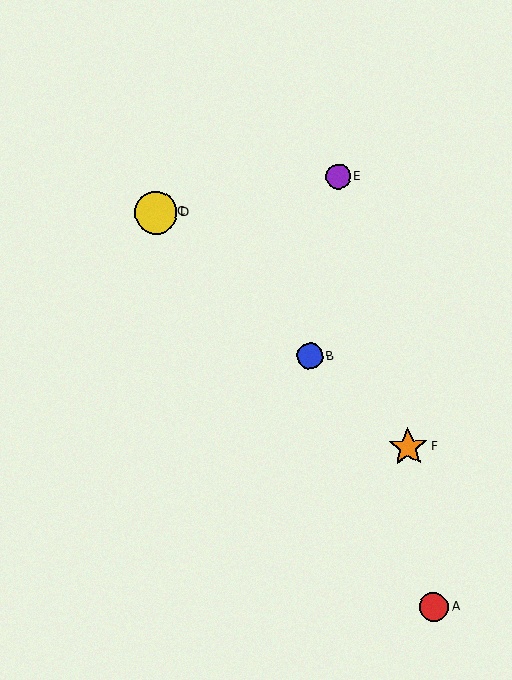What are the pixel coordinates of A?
Object A is at (434, 607).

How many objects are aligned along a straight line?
4 objects (B, C, D, F) are aligned along a straight line.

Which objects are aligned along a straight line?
Objects B, C, D, F are aligned along a straight line.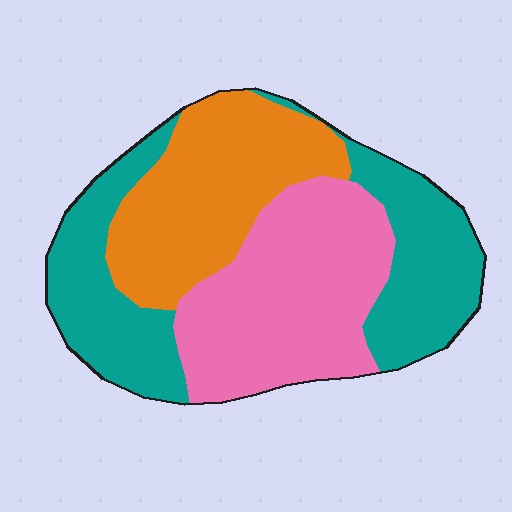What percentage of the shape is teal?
Teal covers 37% of the shape.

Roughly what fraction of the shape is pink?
Pink takes up between a quarter and a half of the shape.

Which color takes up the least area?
Orange, at roughly 30%.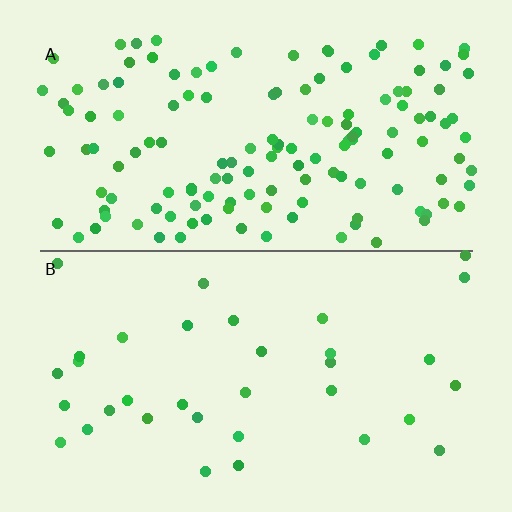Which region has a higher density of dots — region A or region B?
A (the top).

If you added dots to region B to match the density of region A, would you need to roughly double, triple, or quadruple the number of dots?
Approximately quadruple.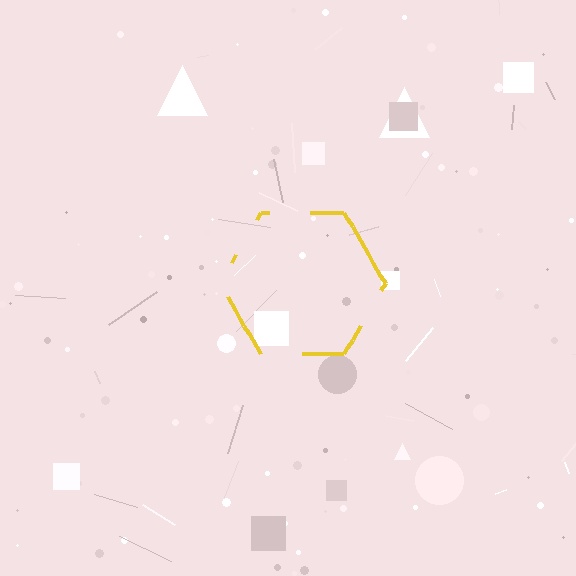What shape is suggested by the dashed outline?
The dashed outline suggests a hexagon.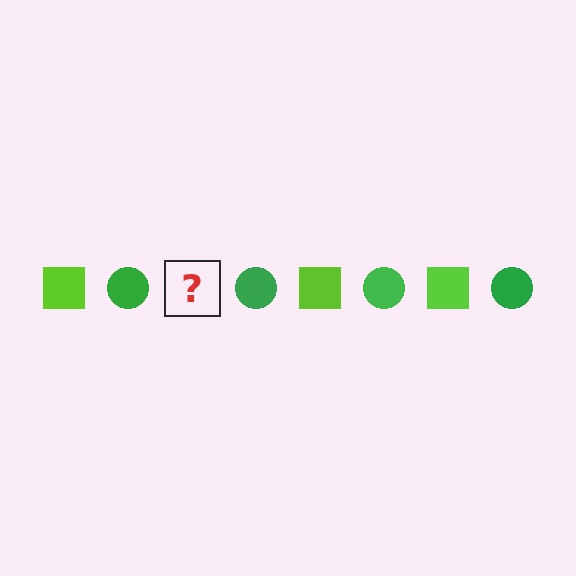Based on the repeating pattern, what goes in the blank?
The blank should be a lime square.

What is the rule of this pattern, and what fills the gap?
The rule is that the pattern alternates between lime square and green circle. The gap should be filled with a lime square.